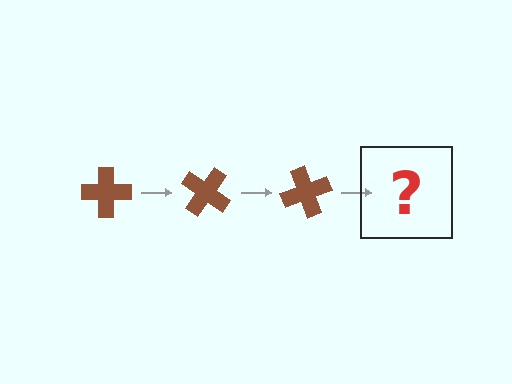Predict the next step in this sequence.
The next step is a brown cross rotated 105 degrees.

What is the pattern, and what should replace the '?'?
The pattern is that the cross rotates 35 degrees each step. The '?' should be a brown cross rotated 105 degrees.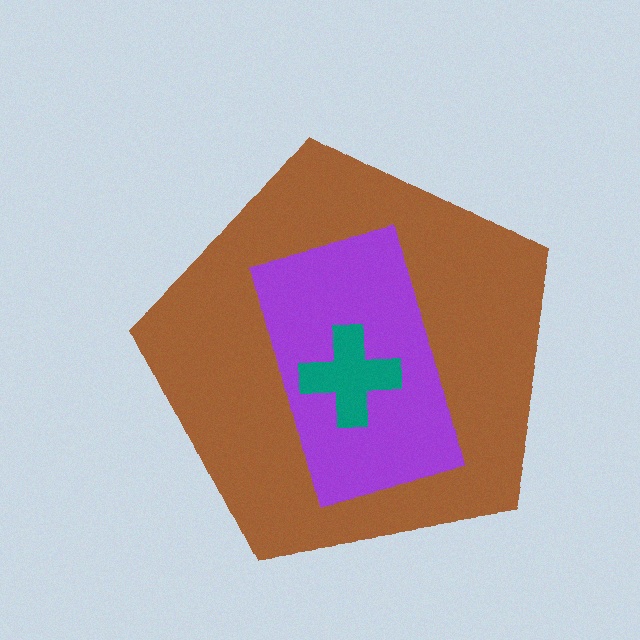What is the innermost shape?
The teal cross.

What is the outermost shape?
The brown pentagon.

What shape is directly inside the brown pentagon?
The purple rectangle.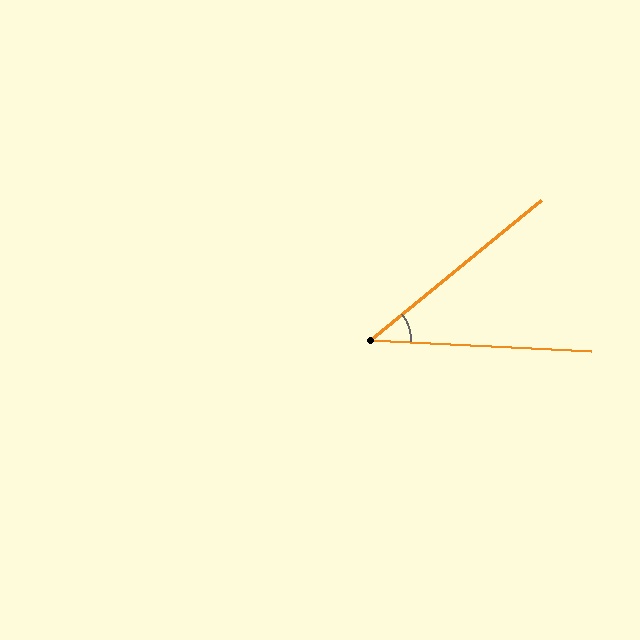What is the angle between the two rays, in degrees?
Approximately 42 degrees.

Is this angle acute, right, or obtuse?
It is acute.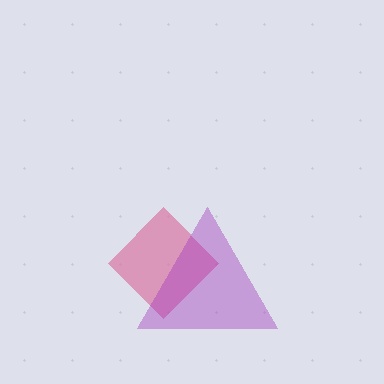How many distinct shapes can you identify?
There are 2 distinct shapes: a pink diamond, a purple triangle.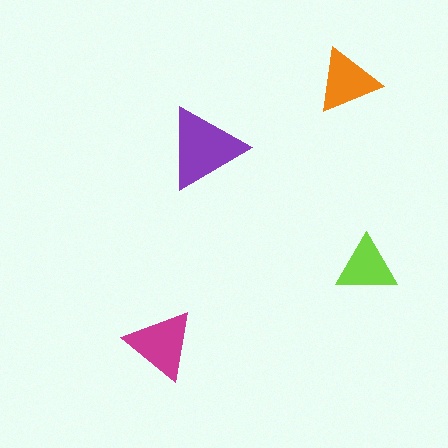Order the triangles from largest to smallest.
the purple one, the magenta one, the orange one, the lime one.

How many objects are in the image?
There are 4 objects in the image.